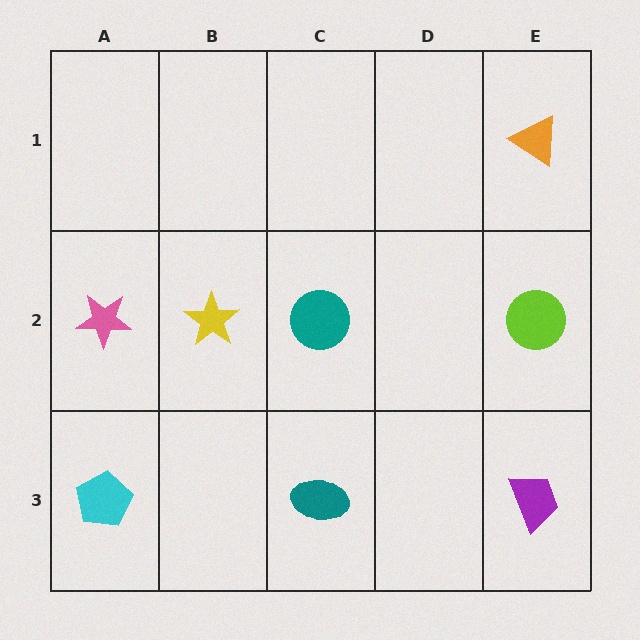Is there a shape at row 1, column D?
No, that cell is empty.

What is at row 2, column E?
A lime circle.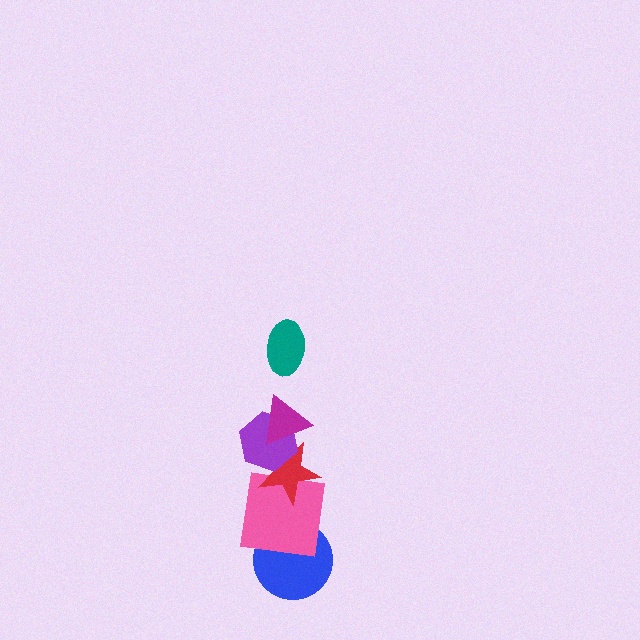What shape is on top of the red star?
The purple hexagon is on top of the red star.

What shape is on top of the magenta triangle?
The teal ellipse is on top of the magenta triangle.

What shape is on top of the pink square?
The red star is on top of the pink square.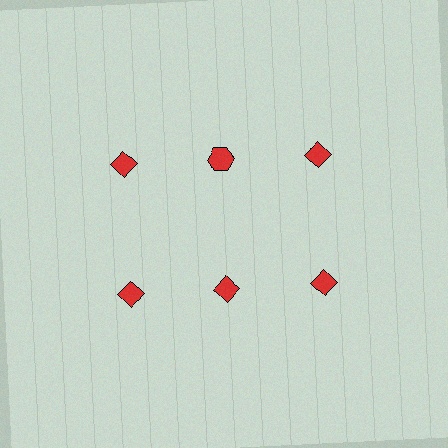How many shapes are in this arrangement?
There are 6 shapes arranged in a grid pattern.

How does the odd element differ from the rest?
It has a different shape: hexagon instead of diamond.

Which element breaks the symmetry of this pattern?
The red hexagon in the top row, second from left column breaks the symmetry. All other shapes are red diamonds.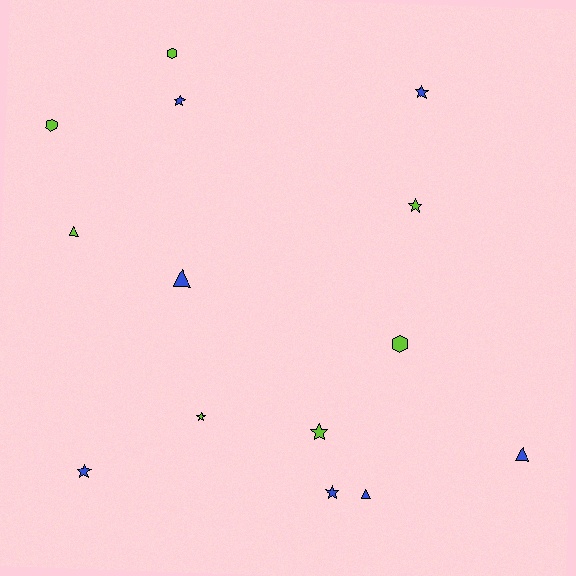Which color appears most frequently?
Lime, with 7 objects.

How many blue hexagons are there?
There are no blue hexagons.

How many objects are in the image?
There are 14 objects.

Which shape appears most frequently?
Star, with 7 objects.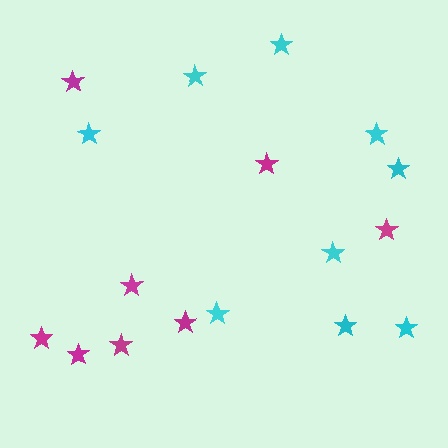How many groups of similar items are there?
There are 2 groups: one group of magenta stars (8) and one group of cyan stars (9).